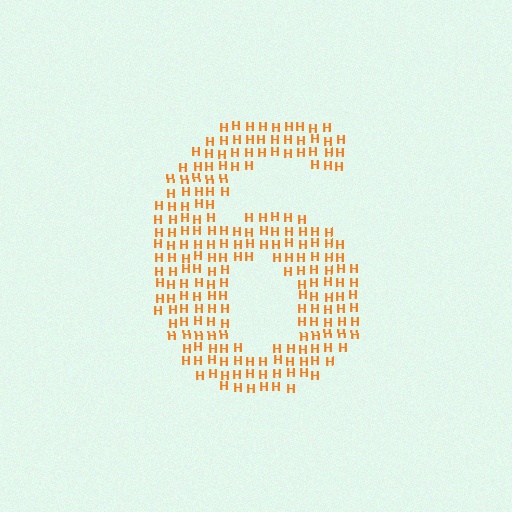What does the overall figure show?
The overall figure shows the digit 6.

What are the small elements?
The small elements are letter H's.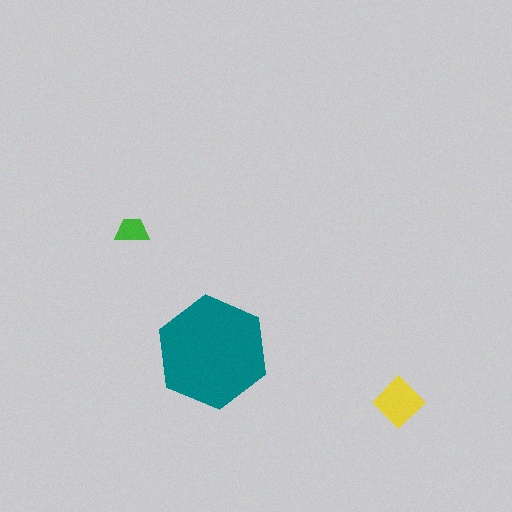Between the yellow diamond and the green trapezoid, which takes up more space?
The yellow diamond.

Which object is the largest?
The teal hexagon.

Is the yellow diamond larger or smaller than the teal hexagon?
Smaller.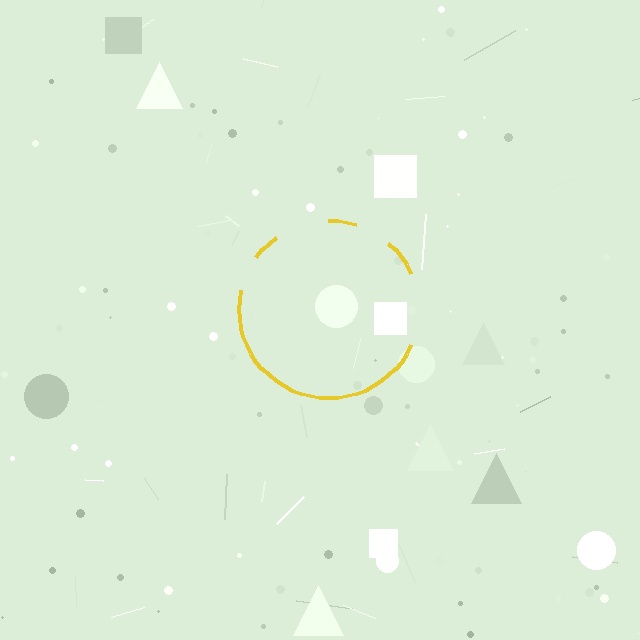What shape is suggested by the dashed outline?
The dashed outline suggests a circle.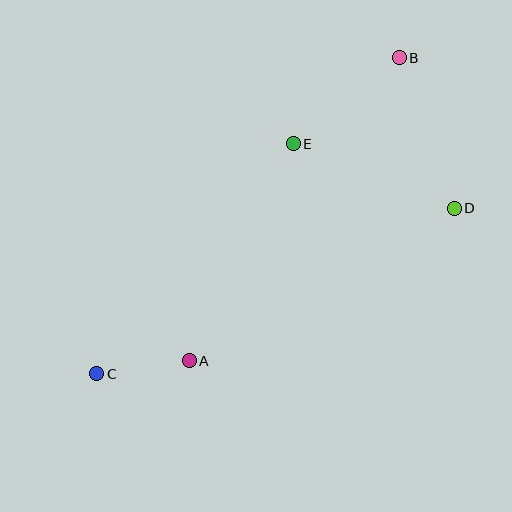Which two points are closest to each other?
Points A and C are closest to each other.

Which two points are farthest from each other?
Points B and C are farthest from each other.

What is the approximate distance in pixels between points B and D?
The distance between B and D is approximately 160 pixels.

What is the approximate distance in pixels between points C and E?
The distance between C and E is approximately 303 pixels.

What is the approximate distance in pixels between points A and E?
The distance between A and E is approximately 241 pixels.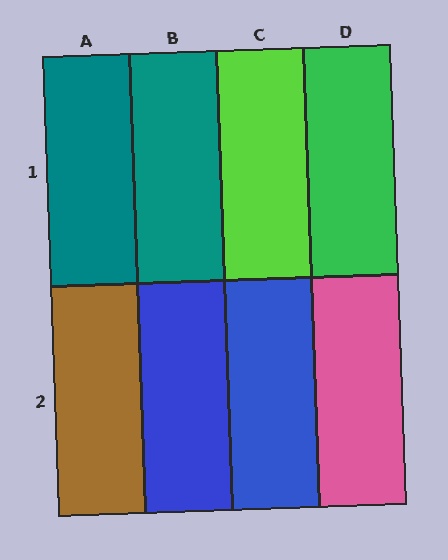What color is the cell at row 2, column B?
Blue.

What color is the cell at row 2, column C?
Blue.